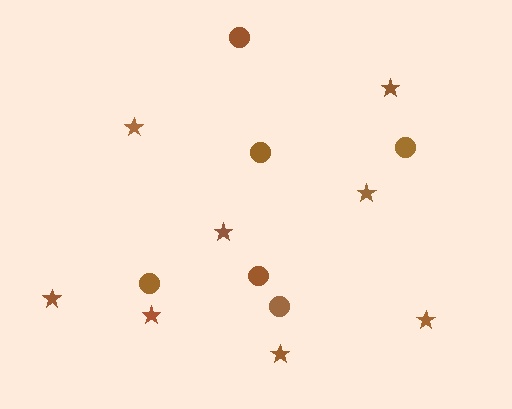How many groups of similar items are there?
There are 2 groups: one group of stars (8) and one group of circles (6).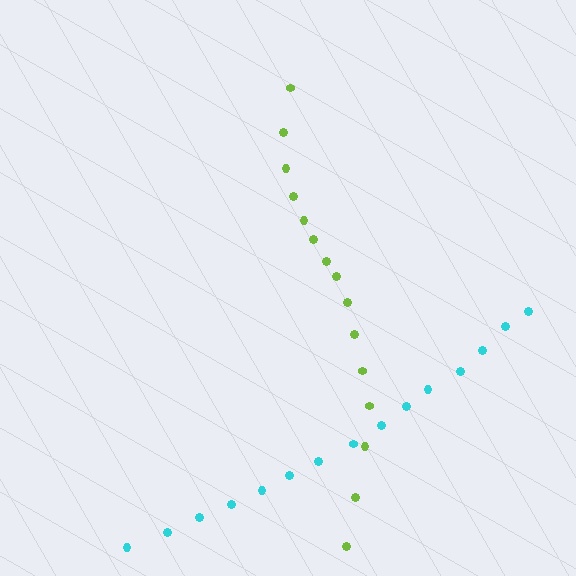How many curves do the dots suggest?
There are 2 distinct paths.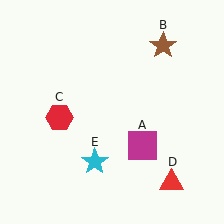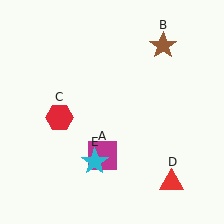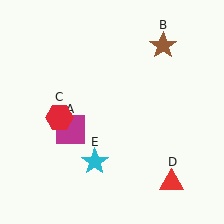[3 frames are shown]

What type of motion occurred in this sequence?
The magenta square (object A) rotated clockwise around the center of the scene.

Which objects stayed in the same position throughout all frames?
Brown star (object B) and red hexagon (object C) and red triangle (object D) and cyan star (object E) remained stationary.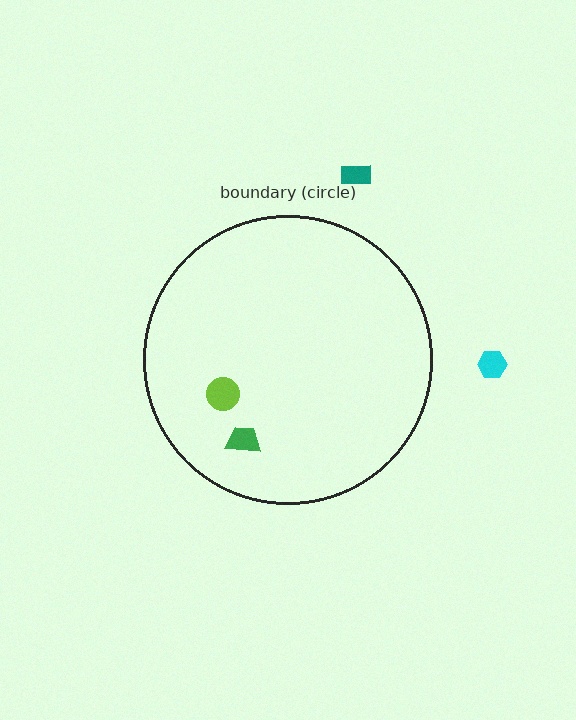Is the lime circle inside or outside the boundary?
Inside.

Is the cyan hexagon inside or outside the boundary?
Outside.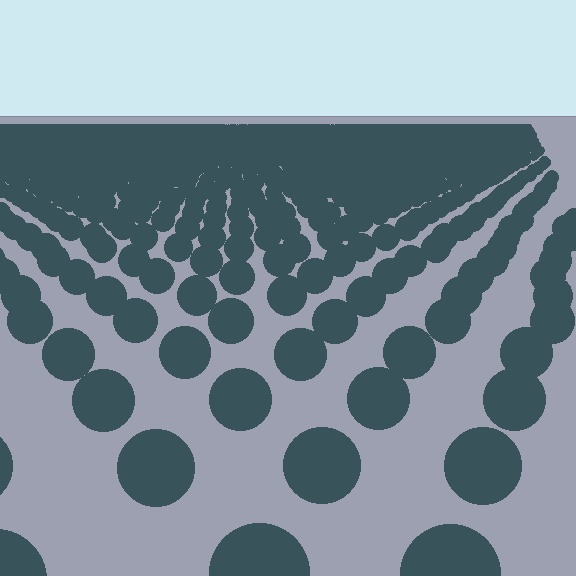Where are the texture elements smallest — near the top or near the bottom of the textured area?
Near the top.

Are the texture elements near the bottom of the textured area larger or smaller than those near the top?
Larger. Near the bottom, elements are closer to the viewer and appear at a bigger on-screen size.